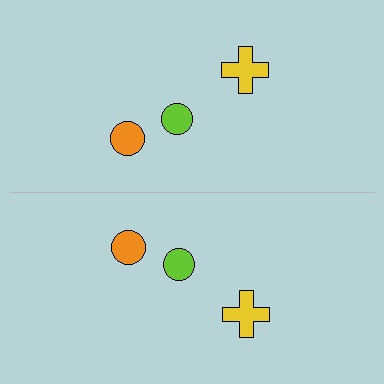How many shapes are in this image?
There are 6 shapes in this image.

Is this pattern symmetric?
Yes, this pattern has bilateral (reflection) symmetry.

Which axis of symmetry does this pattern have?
The pattern has a horizontal axis of symmetry running through the center of the image.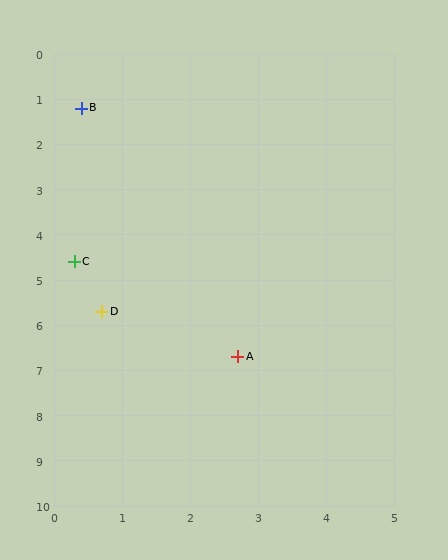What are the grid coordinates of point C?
Point C is at approximately (0.3, 4.6).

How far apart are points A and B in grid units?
Points A and B are about 6.0 grid units apart.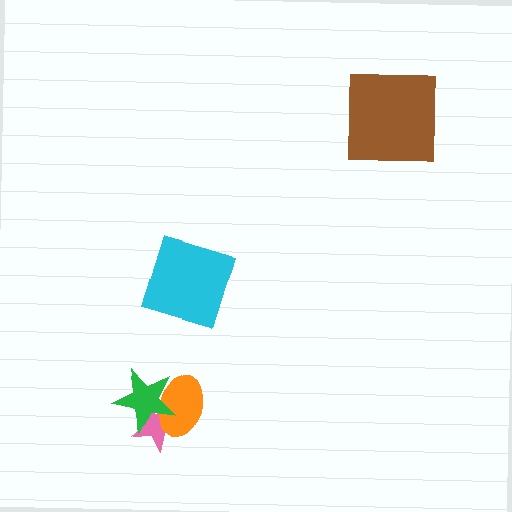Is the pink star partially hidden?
Yes, it is partially covered by another shape.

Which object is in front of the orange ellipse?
The green star is in front of the orange ellipse.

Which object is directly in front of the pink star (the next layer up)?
The orange ellipse is directly in front of the pink star.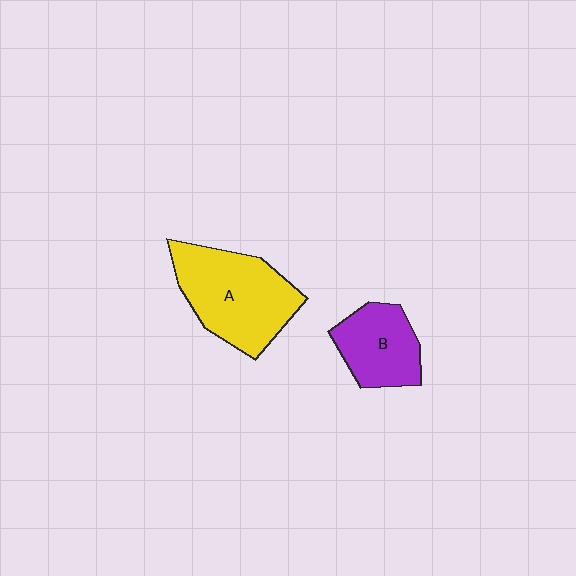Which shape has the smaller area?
Shape B (purple).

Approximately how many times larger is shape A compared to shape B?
Approximately 1.6 times.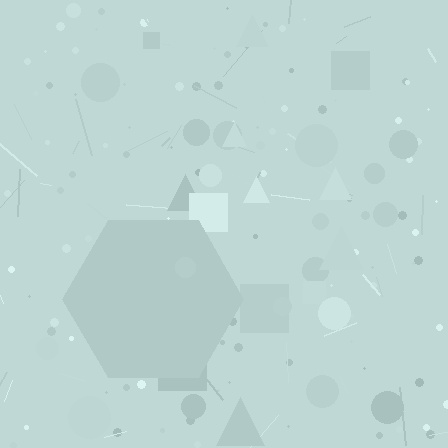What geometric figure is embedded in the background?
A hexagon is embedded in the background.